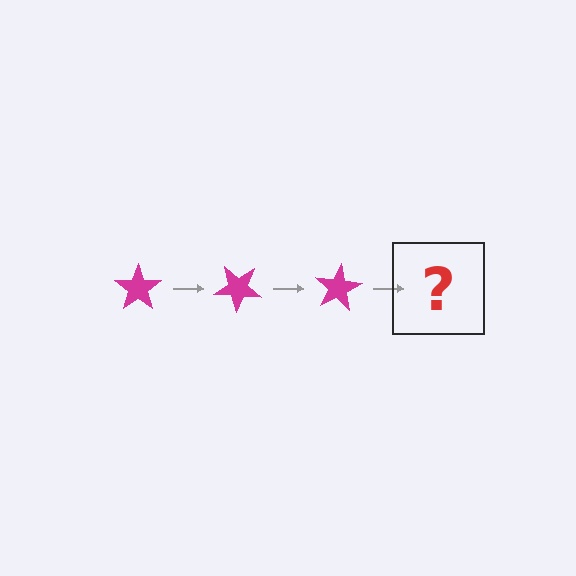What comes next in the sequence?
The next element should be a magenta star rotated 120 degrees.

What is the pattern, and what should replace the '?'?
The pattern is that the star rotates 40 degrees each step. The '?' should be a magenta star rotated 120 degrees.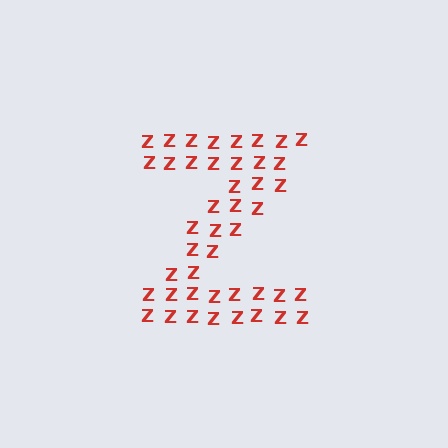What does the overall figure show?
The overall figure shows the letter Z.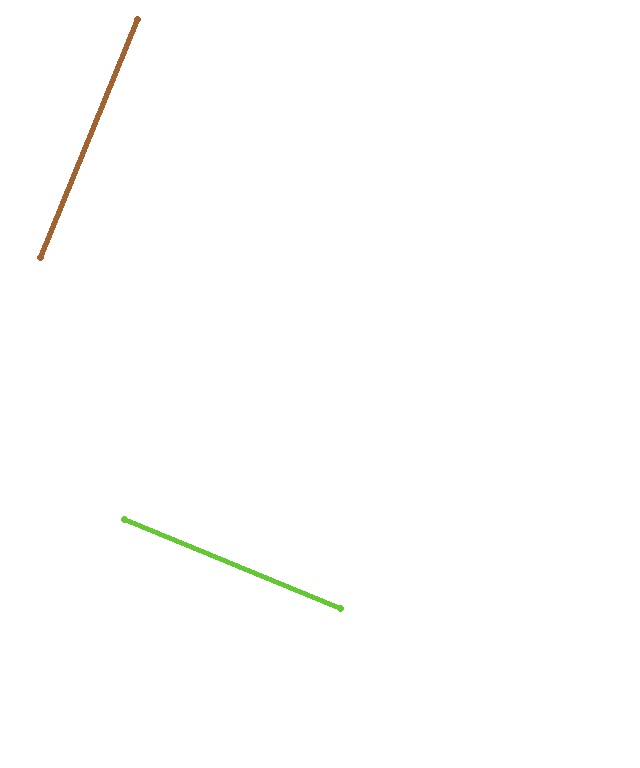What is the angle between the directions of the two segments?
Approximately 90 degrees.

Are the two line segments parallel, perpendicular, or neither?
Perpendicular — they meet at approximately 90°.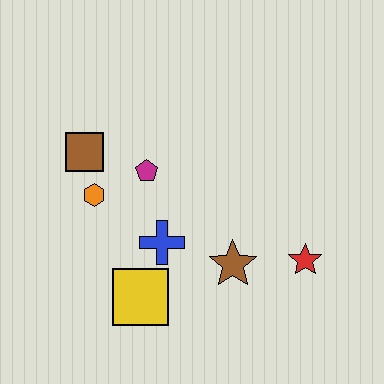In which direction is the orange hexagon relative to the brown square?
The orange hexagon is below the brown square.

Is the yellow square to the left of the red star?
Yes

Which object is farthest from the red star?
The brown square is farthest from the red star.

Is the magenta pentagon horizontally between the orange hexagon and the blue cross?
Yes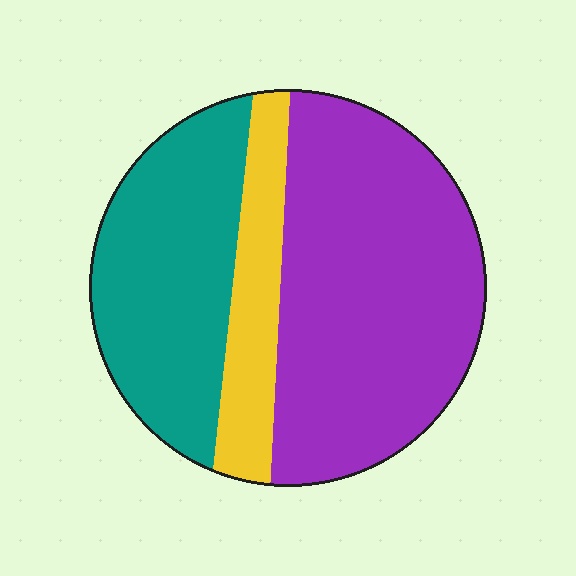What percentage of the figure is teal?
Teal takes up about one third (1/3) of the figure.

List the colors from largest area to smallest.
From largest to smallest: purple, teal, yellow.